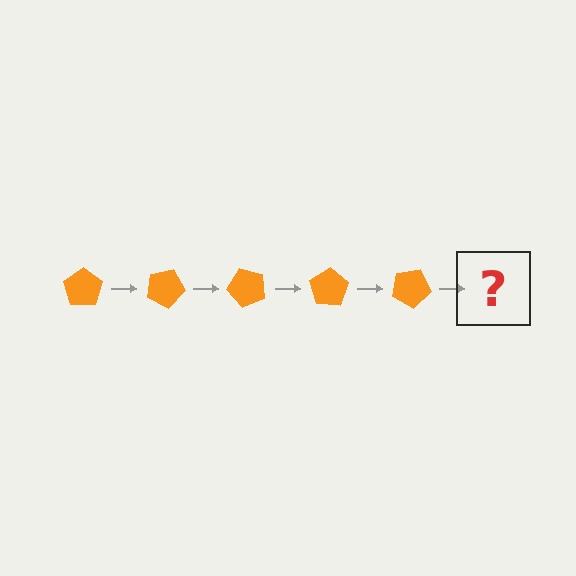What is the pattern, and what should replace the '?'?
The pattern is that the pentagon rotates 25 degrees each step. The '?' should be an orange pentagon rotated 125 degrees.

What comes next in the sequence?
The next element should be an orange pentagon rotated 125 degrees.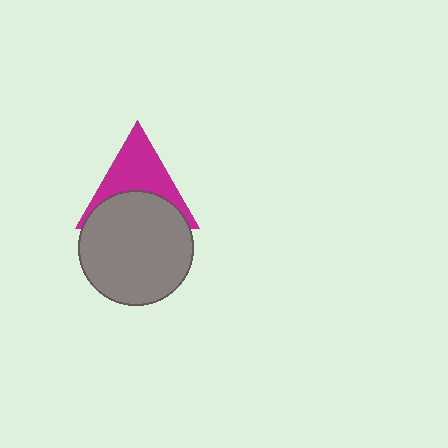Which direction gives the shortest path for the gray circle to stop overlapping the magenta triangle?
Moving down gives the shortest separation.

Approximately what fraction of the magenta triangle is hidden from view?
Roughly 46% of the magenta triangle is hidden behind the gray circle.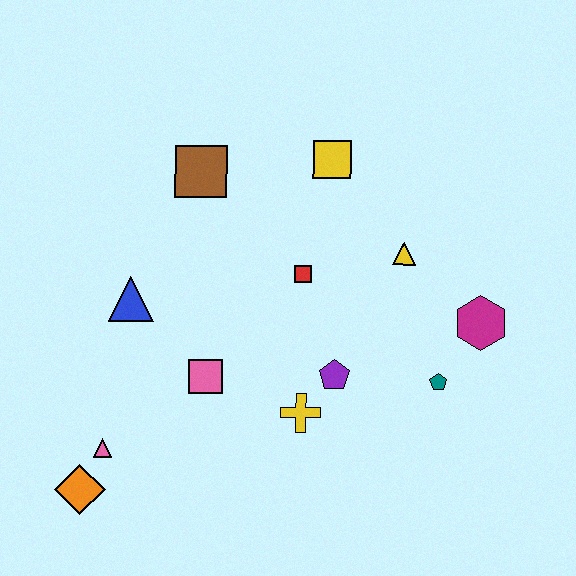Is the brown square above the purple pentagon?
Yes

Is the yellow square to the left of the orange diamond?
No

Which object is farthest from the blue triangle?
The magenta hexagon is farthest from the blue triangle.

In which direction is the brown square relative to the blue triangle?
The brown square is above the blue triangle.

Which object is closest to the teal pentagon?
The magenta hexagon is closest to the teal pentagon.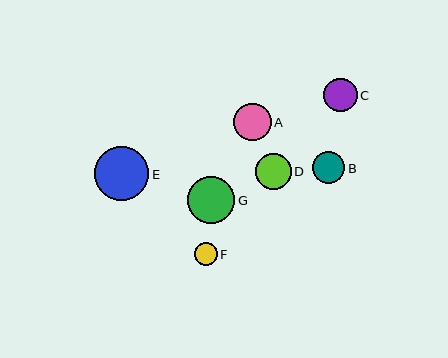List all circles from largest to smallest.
From largest to smallest: E, G, A, D, C, B, F.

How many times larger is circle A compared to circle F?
Circle A is approximately 1.6 times the size of circle F.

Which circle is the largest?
Circle E is the largest with a size of approximately 54 pixels.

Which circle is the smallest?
Circle F is the smallest with a size of approximately 23 pixels.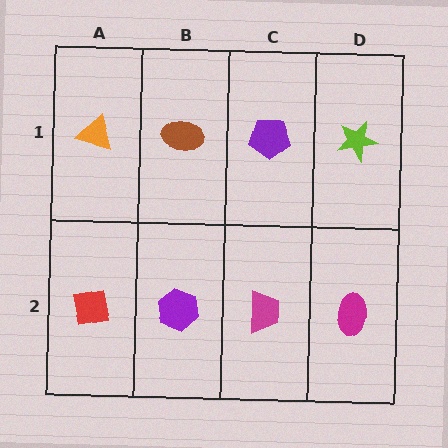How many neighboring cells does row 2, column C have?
3.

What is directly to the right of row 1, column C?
A lime star.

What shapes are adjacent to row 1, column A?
A red square (row 2, column A), a brown ellipse (row 1, column B).